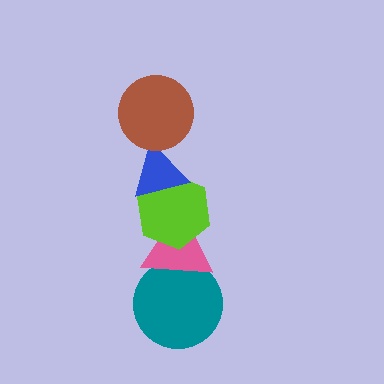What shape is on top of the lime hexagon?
The blue triangle is on top of the lime hexagon.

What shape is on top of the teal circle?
The pink triangle is on top of the teal circle.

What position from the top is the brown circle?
The brown circle is 1st from the top.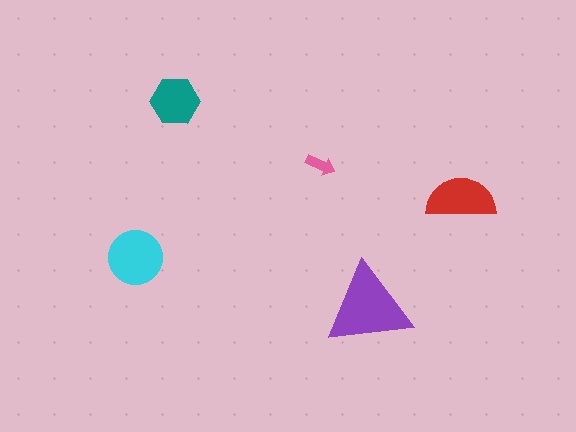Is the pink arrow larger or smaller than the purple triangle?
Smaller.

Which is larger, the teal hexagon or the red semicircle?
The red semicircle.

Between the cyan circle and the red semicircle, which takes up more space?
The cyan circle.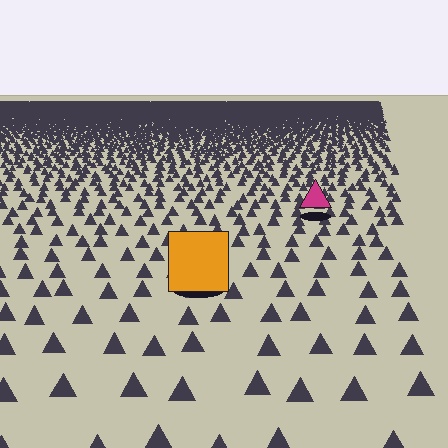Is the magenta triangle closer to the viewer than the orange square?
No. The orange square is closer — you can tell from the texture gradient: the ground texture is coarser near it.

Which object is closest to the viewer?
The orange square is closest. The texture marks near it are larger and more spread out.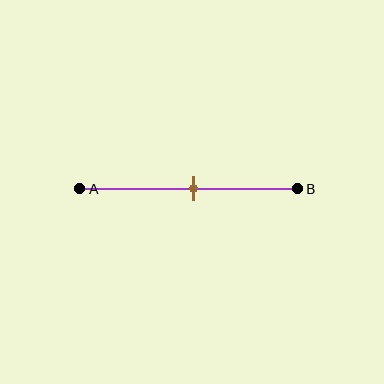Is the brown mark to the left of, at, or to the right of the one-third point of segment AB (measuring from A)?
The brown mark is to the right of the one-third point of segment AB.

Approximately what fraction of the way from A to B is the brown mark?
The brown mark is approximately 50% of the way from A to B.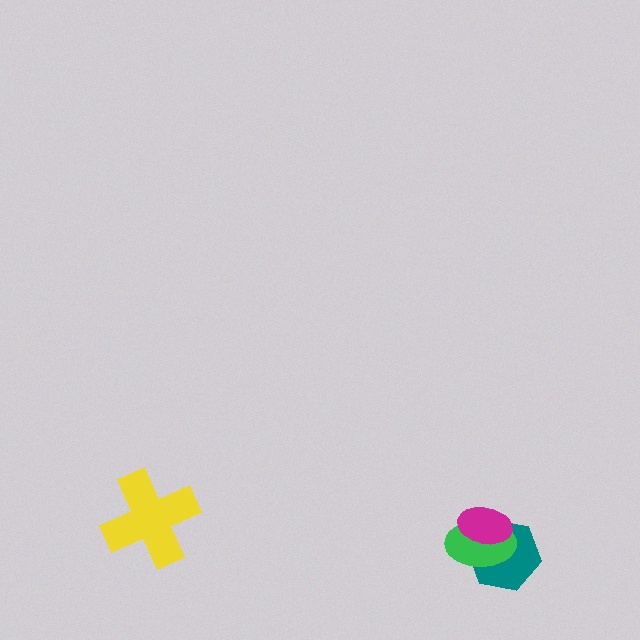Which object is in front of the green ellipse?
The magenta ellipse is in front of the green ellipse.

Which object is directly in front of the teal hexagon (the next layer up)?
The green ellipse is directly in front of the teal hexagon.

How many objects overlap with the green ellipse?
2 objects overlap with the green ellipse.